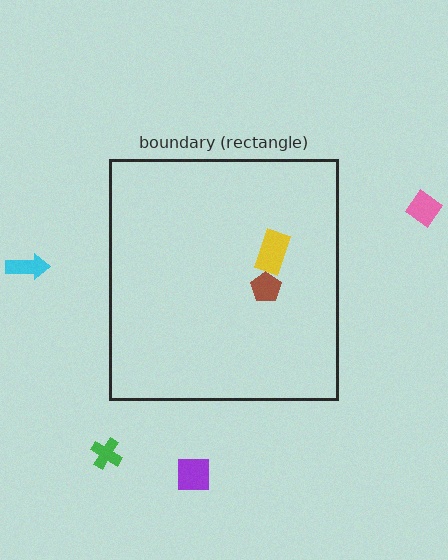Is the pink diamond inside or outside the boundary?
Outside.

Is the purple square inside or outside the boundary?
Outside.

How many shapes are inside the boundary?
2 inside, 4 outside.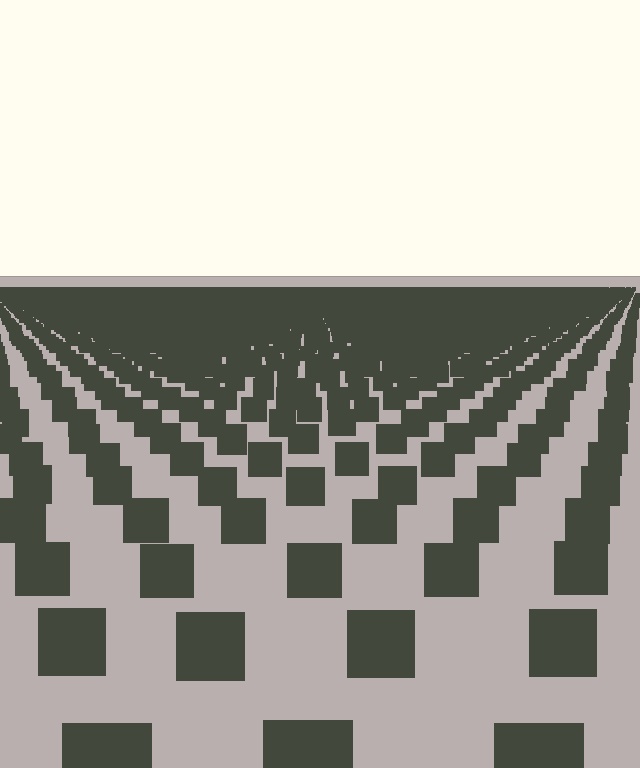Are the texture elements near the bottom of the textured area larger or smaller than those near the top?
Larger. Near the bottom, elements are closer to the viewer and appear at a bigger on-screen size.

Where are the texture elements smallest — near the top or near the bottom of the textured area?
Near the top.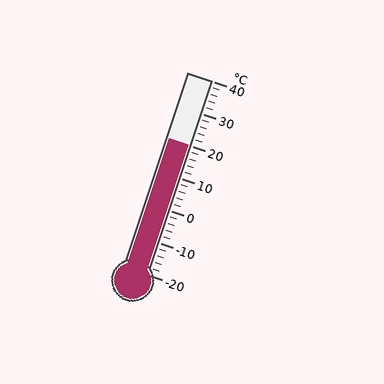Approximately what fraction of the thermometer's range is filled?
The thermometer is filled to approximately 65% of its range.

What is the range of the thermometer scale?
The thermometer scale ranges from -20°C to 40°C.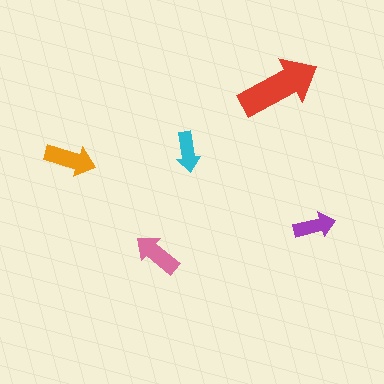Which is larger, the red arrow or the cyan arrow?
The red one.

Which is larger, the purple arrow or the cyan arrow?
The purple one.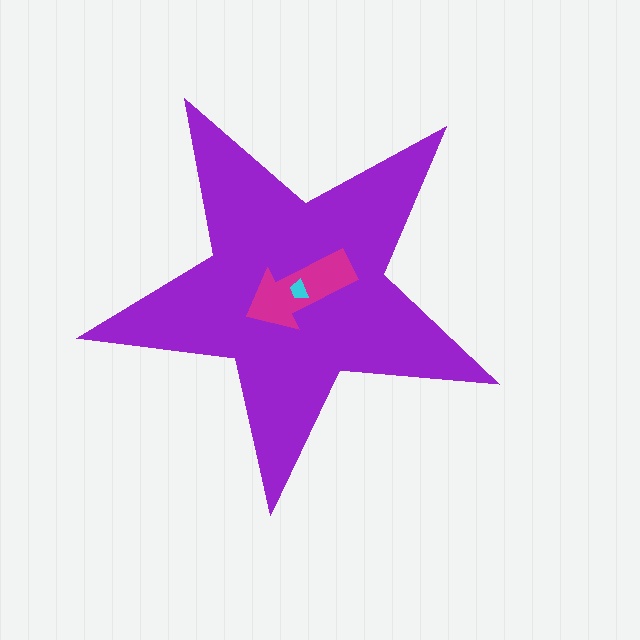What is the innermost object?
The cyan trapezoid.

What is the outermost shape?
The purple star.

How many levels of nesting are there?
3.